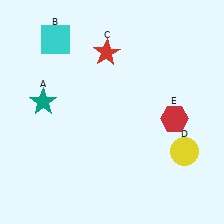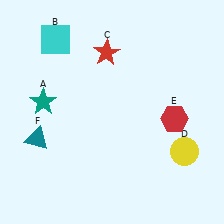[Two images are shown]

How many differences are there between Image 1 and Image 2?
There is 1 difference between the two images.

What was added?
A teal triangle (F) was added in Image 2.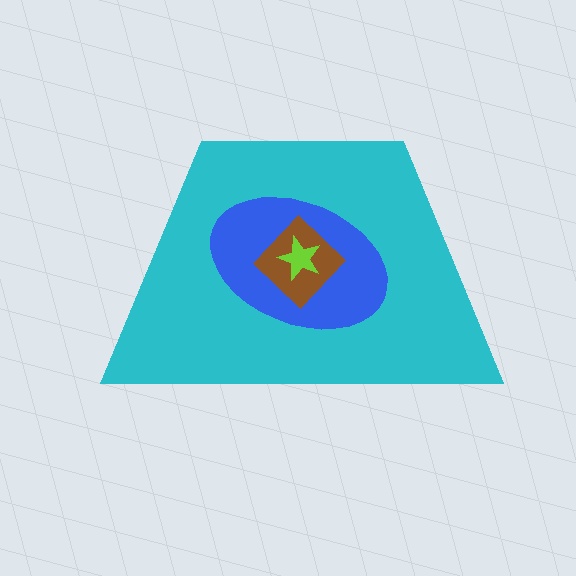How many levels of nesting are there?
4.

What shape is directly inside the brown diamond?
The lime star.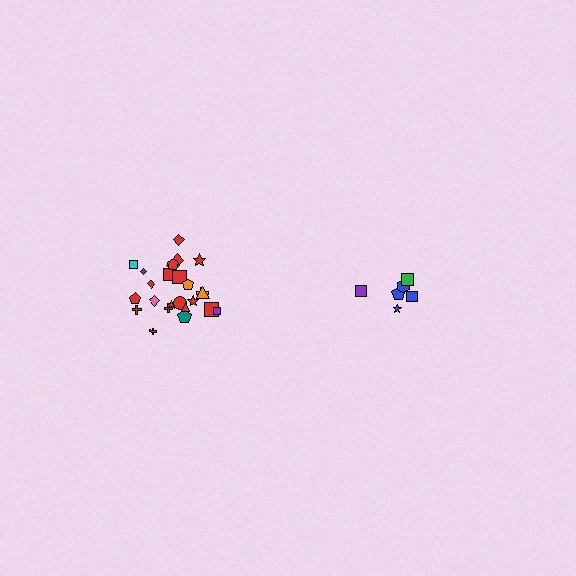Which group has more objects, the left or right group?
The left group.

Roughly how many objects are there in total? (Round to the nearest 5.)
Roughly 30 objects in total.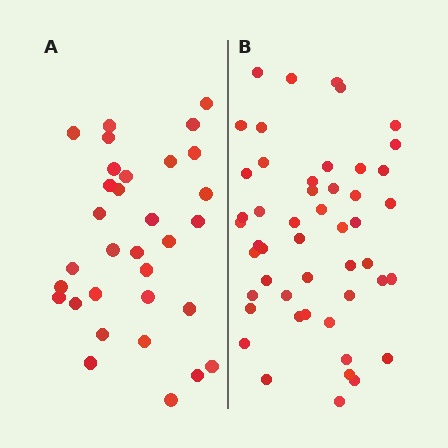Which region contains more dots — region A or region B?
Region B (the right region) has more dots.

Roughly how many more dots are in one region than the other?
Region B has approximately 15 more dots than region A.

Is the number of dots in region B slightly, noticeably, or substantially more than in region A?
Region B has substantially more. The ratio is roughly 1.5 to 1.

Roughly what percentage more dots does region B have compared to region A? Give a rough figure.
About 55% more.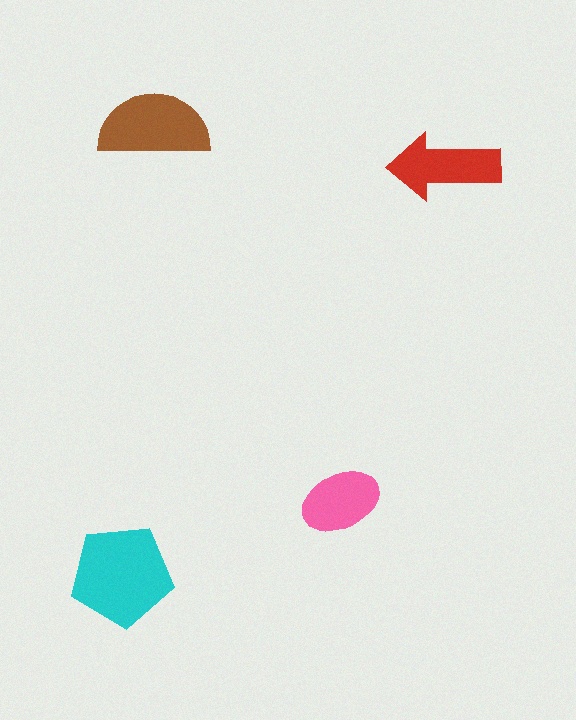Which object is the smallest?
The pink ellipse.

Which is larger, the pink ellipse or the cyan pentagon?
The cyan pentagon.